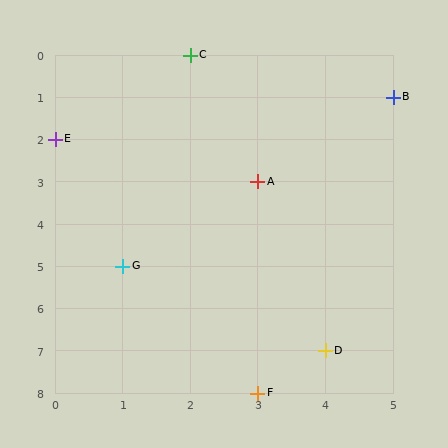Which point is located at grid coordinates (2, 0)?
Point C is at (2, 0).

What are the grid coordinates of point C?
Point C is at grid coordinates (2, 0).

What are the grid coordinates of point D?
Point D is at grid coordinates (4, 7).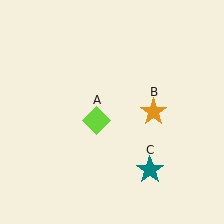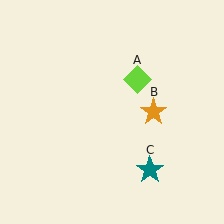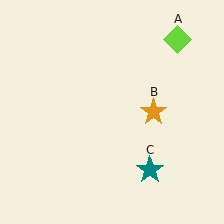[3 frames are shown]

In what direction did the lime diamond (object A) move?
The lime diamond (object A) moved up and to the right.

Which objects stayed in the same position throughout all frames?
Orange star (object B) and teal star (object C) remained stationary.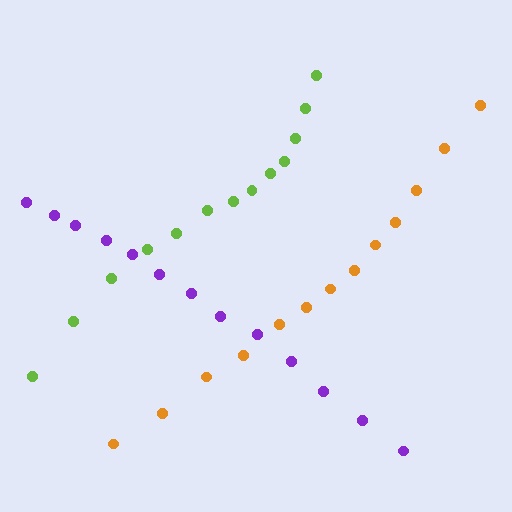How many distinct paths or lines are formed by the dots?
There are 3 distinct paths.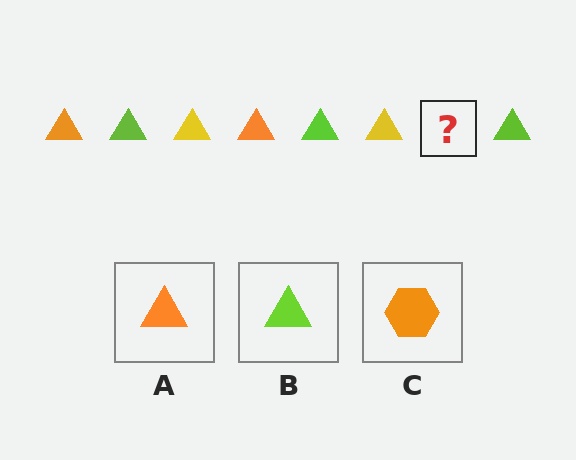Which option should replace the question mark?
Option A.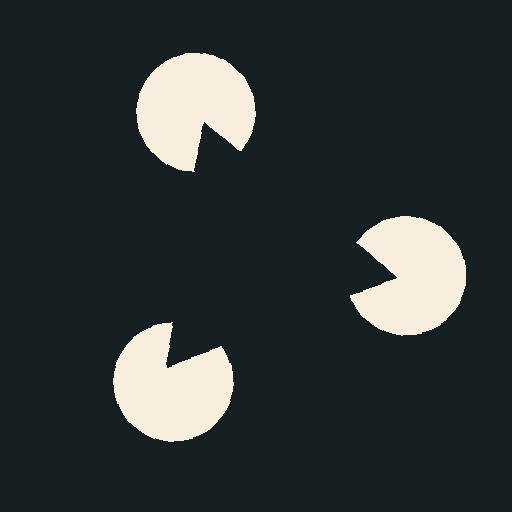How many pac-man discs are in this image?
There are 3 — one at each vertex of the illusory triangle.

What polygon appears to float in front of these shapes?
An illusory triangle — its edges are inferred from the aligned wedge cuts in the pac-man discs, not physically drawn.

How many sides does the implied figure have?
3 sides.